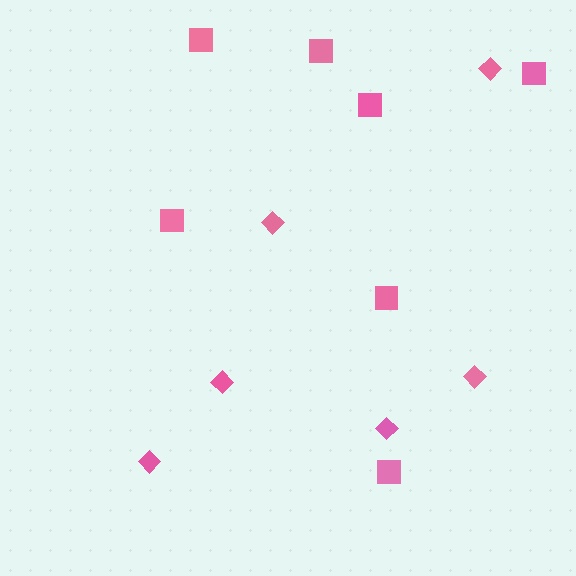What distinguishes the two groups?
There are 2 groups: one group of squares (7) and one group of diamonds (6).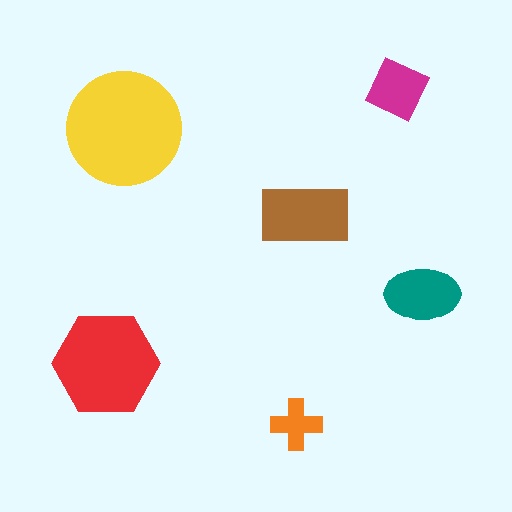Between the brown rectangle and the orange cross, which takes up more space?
The brown rectangle.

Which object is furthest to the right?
The teal ellipse is rightmost.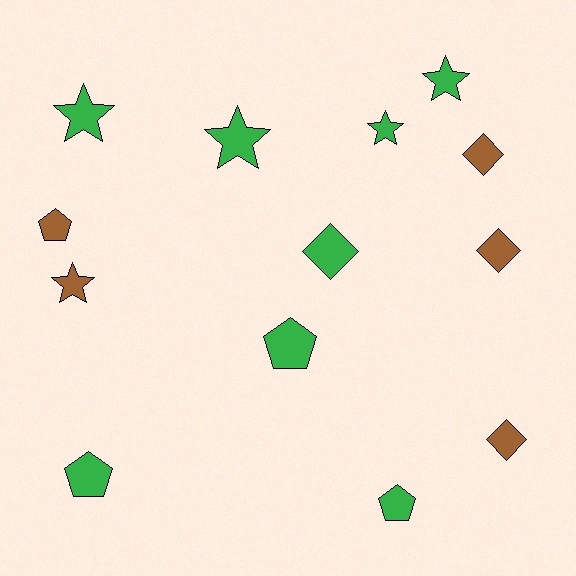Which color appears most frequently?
Green, with 8 objects.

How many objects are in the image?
There are 13 objects.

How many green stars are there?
There are 4 green stars.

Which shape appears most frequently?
Star, with 5 objects.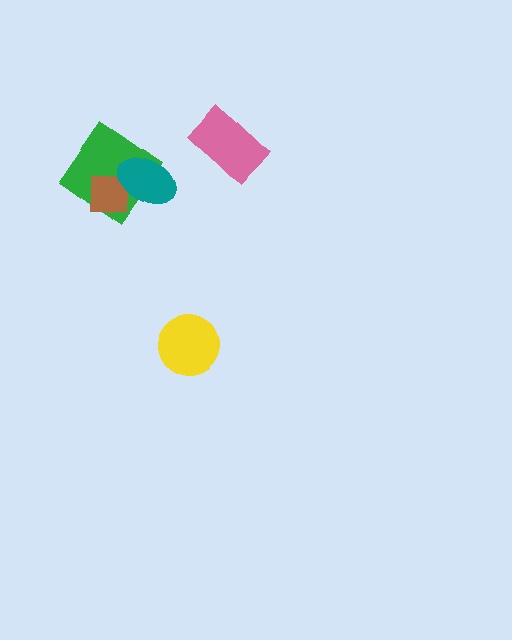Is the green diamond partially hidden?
Yes, it is partially covered by another shape.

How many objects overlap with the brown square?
2 objects overlap with the brown square.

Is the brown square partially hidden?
Yes, it is partially covered by another shape.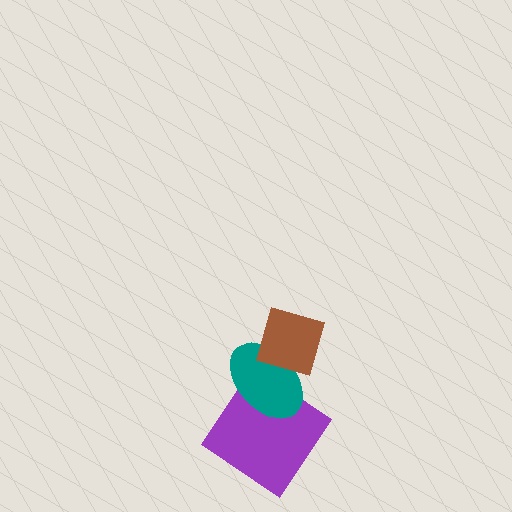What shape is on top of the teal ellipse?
The brown diamond is on top of the teal ellipse.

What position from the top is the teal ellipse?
The teal ellipse is 2nd from the top.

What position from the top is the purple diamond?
The purple diamond is 3rd from the top.